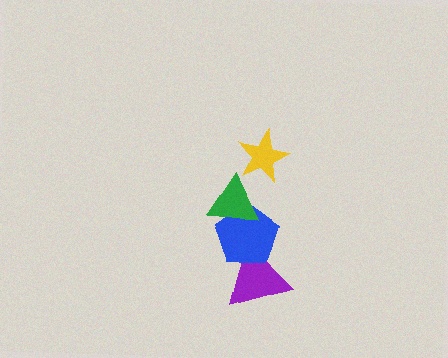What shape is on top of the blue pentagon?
The green triangle is on top of the blue pentagon.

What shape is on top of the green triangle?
The yellow star is on top of the green triangle.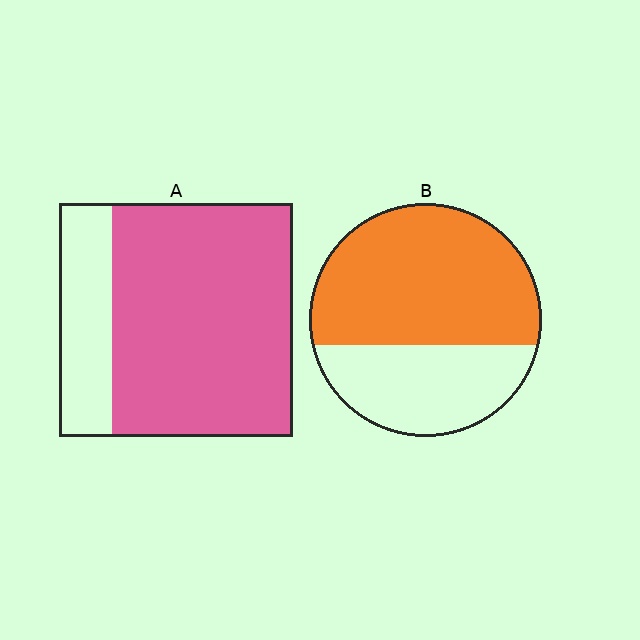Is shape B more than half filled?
Yes.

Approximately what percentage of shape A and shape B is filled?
A is approximately 75% and B is approximately 65%.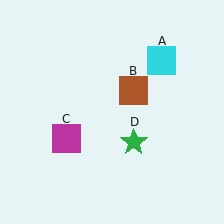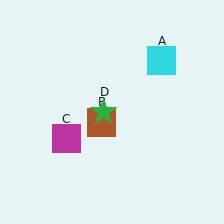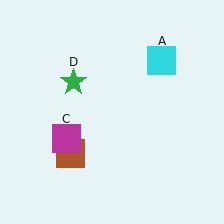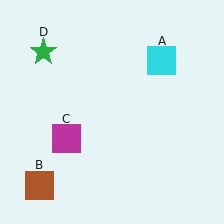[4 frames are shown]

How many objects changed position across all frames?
2 objects changed position: brown square (object B), green star (object D).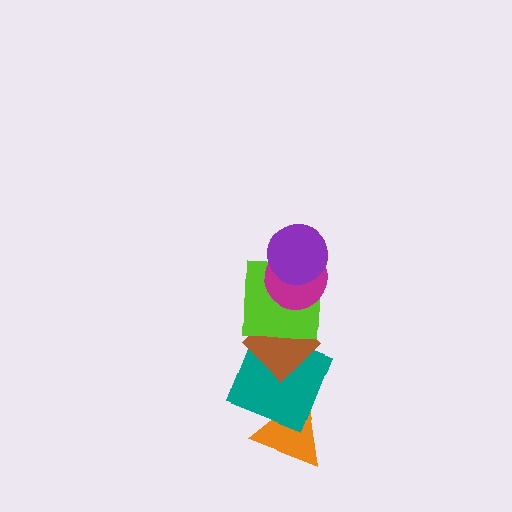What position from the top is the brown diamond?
The brown diamond is 4th from the top.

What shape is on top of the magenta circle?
The purple circle is on top of the magenta circle.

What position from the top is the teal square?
The teal square is 5th from the top.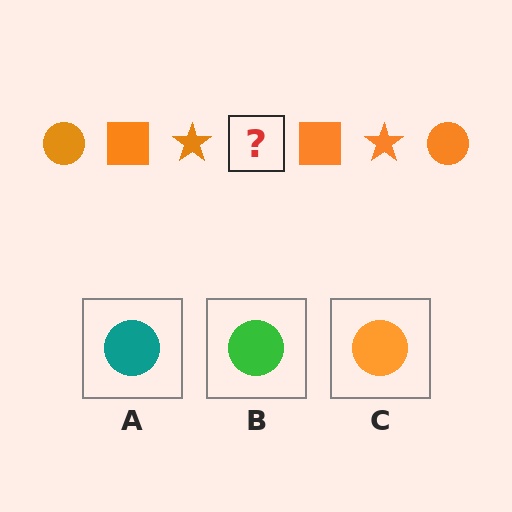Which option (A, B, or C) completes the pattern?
C.